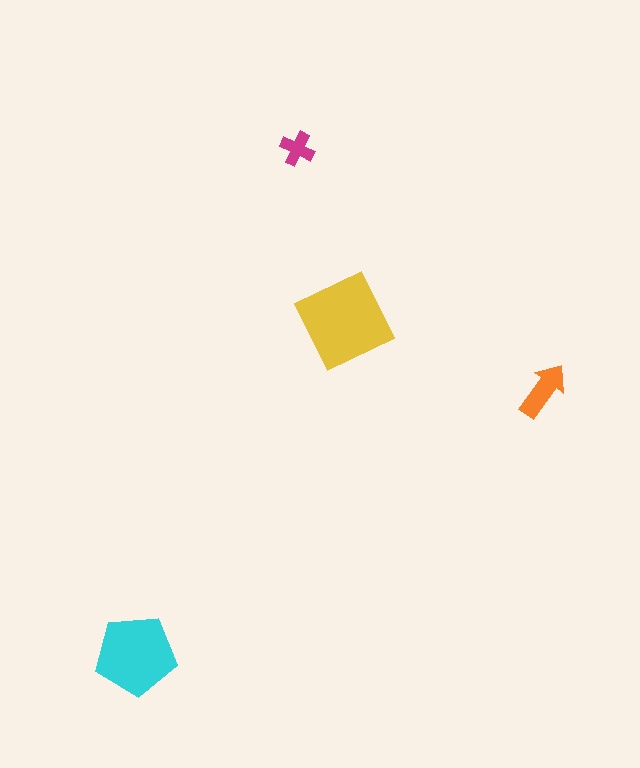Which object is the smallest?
The magenta cross.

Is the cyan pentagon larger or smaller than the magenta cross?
Larger.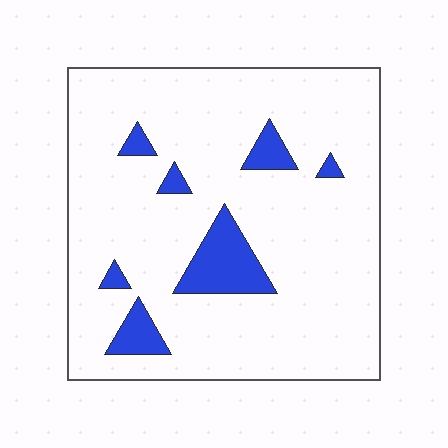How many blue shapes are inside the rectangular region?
7.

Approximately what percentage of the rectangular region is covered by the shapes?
Approximately 10%.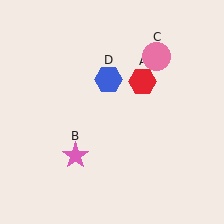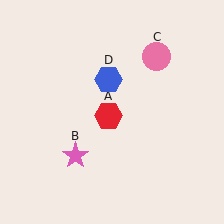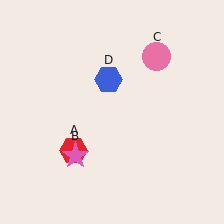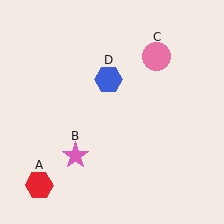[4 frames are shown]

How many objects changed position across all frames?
1 object changed position: red hexagon (object A).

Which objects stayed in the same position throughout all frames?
Pink star (object B) and pink circle (object C) and blue hexagon (object D) remained stationary.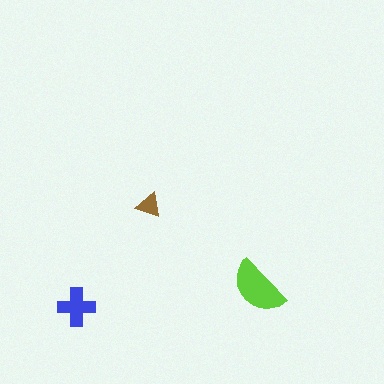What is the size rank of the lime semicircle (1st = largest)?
1st.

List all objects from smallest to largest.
The brown triangle, the blue cross, the lime semicircle.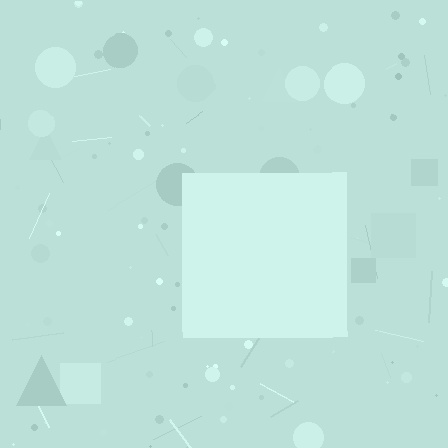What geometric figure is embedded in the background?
A square is embedded in the background.